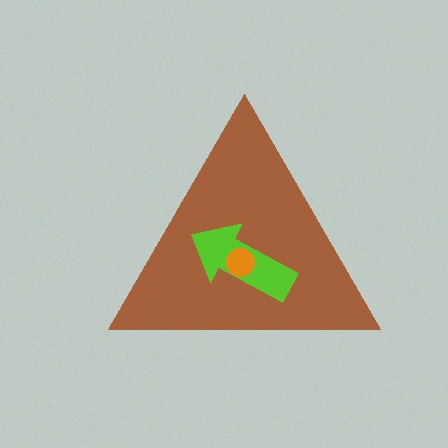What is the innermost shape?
The orange circle.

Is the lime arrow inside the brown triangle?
Yes.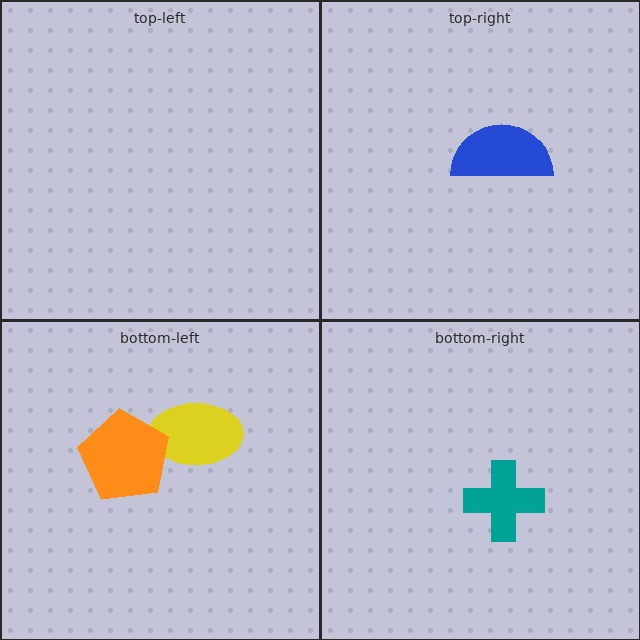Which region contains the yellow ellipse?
The bottom-left region.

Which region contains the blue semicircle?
The top-right region.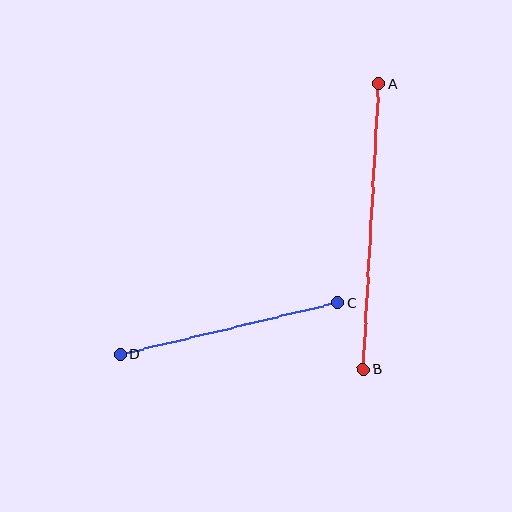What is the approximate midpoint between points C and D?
The midpoint is at approximately (229, 329) pixels.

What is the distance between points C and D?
The distance is approximately 223 pixels.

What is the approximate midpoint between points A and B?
The midpoint is at approximately (371, 227) pixels.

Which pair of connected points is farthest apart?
Points A and B are farthest apart.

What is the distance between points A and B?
The distance is approximately 286 pixels.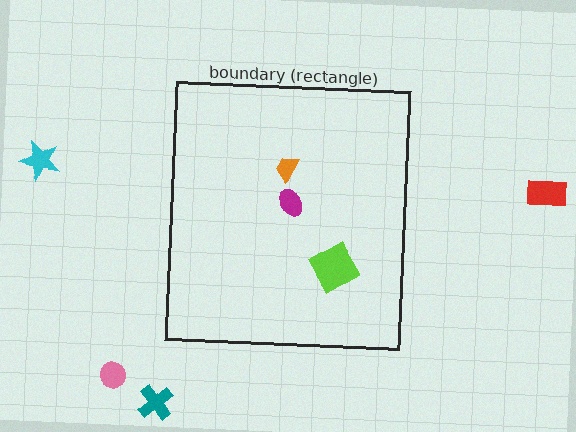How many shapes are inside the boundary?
3 inside, 4 outside.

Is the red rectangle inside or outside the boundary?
Outside.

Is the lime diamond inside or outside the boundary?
Inside.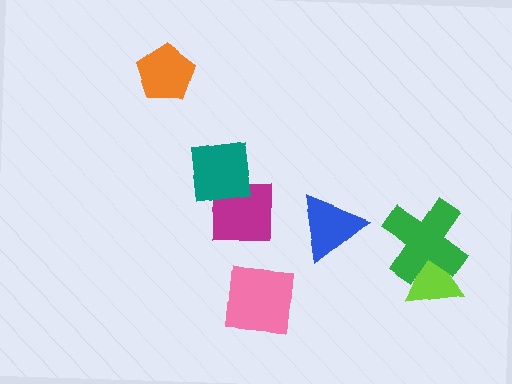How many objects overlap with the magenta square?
1 object overlaps with the magenta square.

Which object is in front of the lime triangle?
The green cross is in front of the lime triangle.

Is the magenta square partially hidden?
Yes, it is partially covered by another shape.